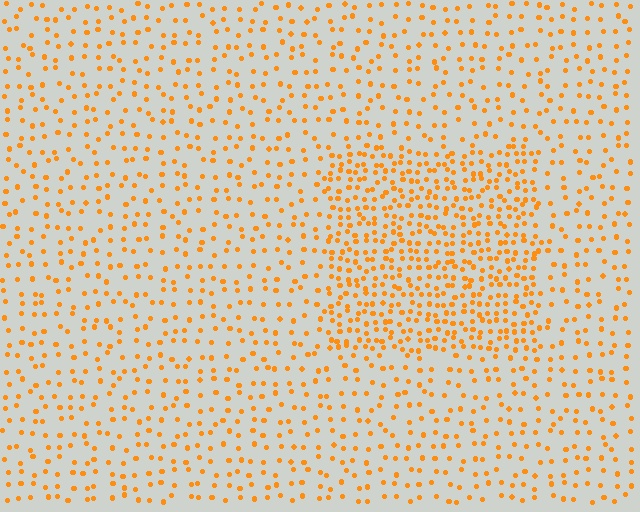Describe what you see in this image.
The image contains small orange elements arranged at two different densities. A rectangle-shaped region is visible where the elements are more densely packed than the surrounding area.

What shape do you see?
I see a rectangle.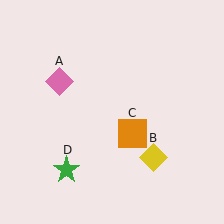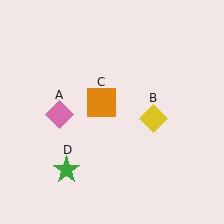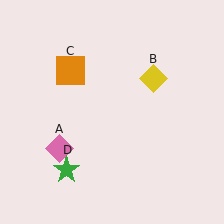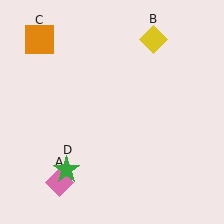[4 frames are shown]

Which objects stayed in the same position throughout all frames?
Green star (object D) remained stationary.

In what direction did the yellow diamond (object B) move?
The yellow diamond (object B) moved up.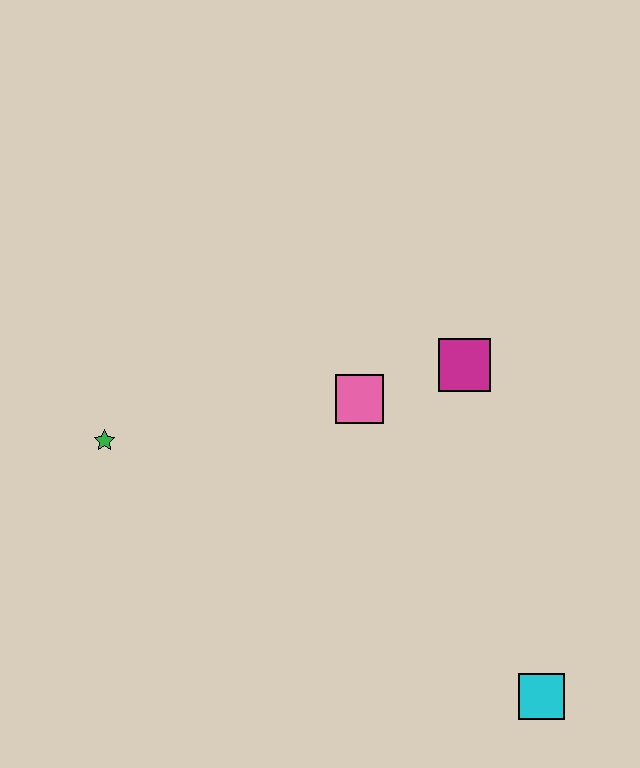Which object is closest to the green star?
The pink square is closest to the green star.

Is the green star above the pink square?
No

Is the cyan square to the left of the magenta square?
No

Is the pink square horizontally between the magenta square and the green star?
Yes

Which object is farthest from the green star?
The cyan square is farthest from the green star.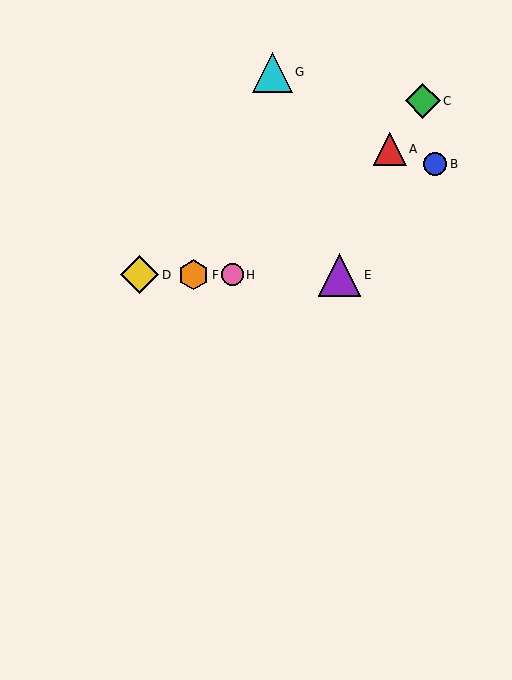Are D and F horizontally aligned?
Yes, both are at y≈275.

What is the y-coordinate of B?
Object B is at y≈164.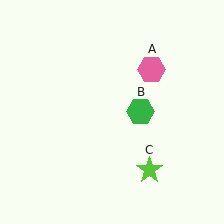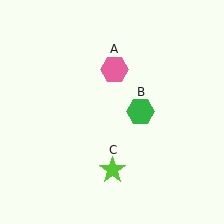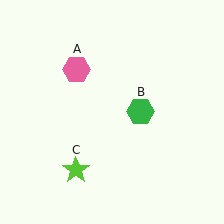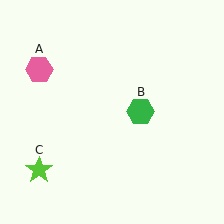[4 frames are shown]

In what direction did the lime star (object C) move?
The lime star (object C) moved left.